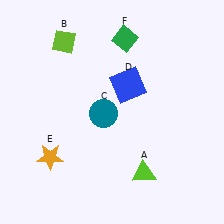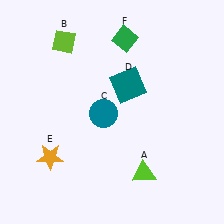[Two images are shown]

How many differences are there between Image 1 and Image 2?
There is 1 difference between the two images.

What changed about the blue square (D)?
In Image 1, D is blue. In Image 2, it changed to teal.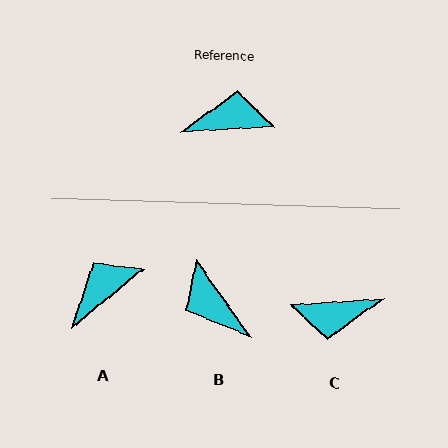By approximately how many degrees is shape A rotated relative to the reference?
Approximately 36 degrees counter-clockwise.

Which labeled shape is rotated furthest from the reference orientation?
C, about 179 degrees away.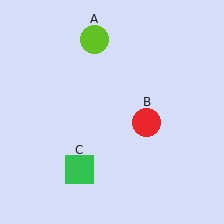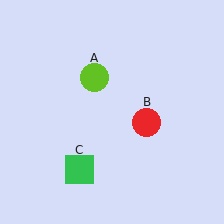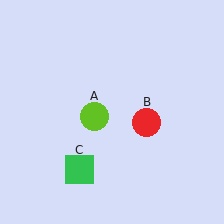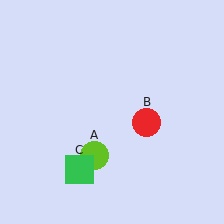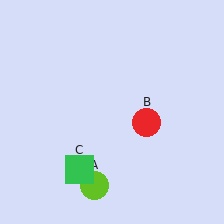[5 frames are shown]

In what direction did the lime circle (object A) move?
The lime circle (object A) moved down.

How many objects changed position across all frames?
1 object changed position: lime circle (object A).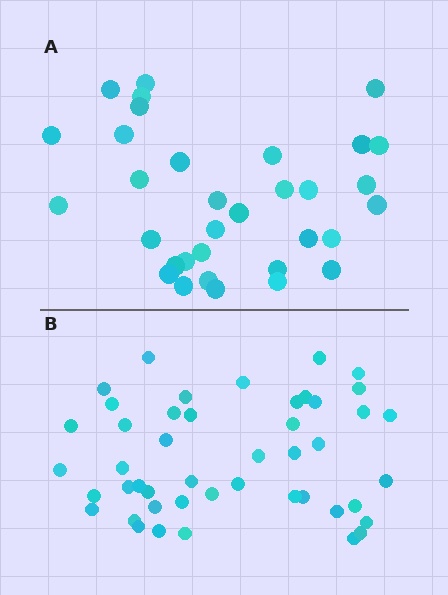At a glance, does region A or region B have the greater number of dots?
Region B (the bottom region) has more dots.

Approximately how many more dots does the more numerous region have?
Region B has approximately 15 more dots than region A.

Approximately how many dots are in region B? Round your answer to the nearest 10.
About 50 dots. (The exact count is 46, which rounds to 50.)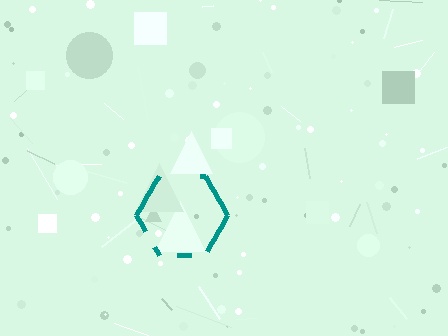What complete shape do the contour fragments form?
The contour fragments form a hexagon.